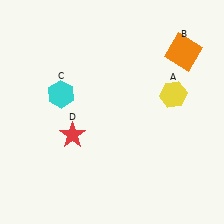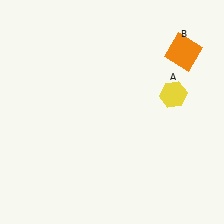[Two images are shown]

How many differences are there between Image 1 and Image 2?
There are 2 differences between the two images.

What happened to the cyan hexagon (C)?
The cyan hexagon (C) was removed in Image 2. It was in the top-left area of Image 1.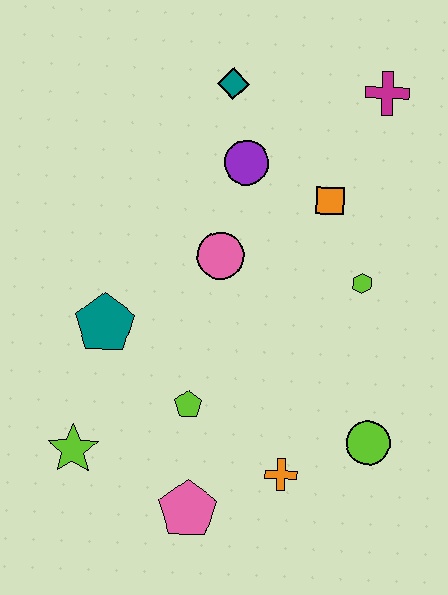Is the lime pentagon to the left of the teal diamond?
Yes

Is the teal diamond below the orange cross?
No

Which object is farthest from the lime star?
The magenta cross is farthest from the lime star.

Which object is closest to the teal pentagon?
The lime pentagon is closest to the teal pentagon.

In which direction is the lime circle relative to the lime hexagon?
The lime circle is below the lime hexagon.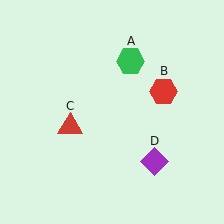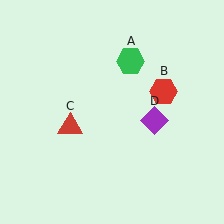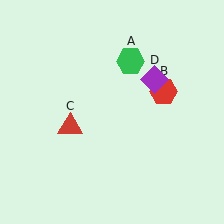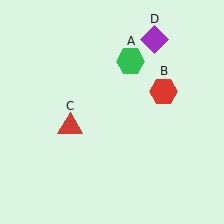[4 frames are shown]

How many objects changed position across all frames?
1 object changed position: purple diamond (object D).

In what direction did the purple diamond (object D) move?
The purple diamond (object D) moved up.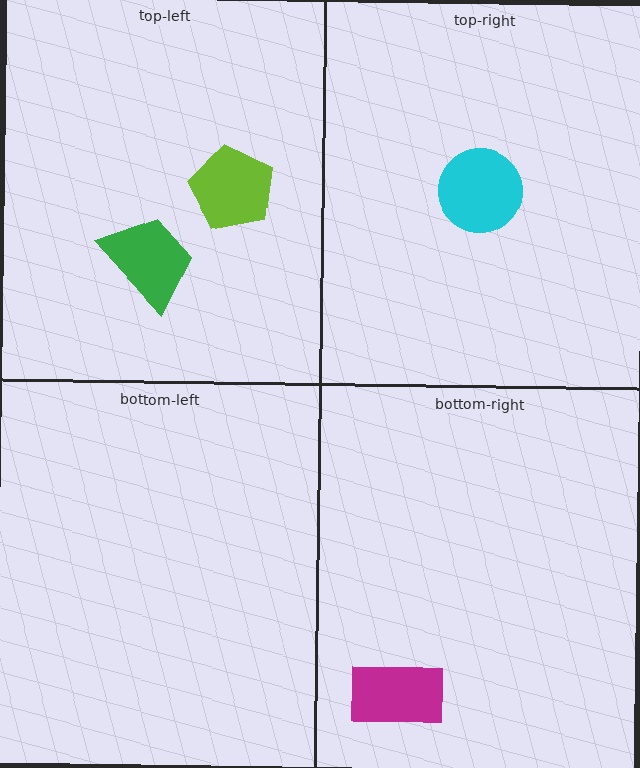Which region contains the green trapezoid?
The top-left region.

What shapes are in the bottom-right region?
The magenta rectangle.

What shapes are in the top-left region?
The lime pentagon, the green trapezoid.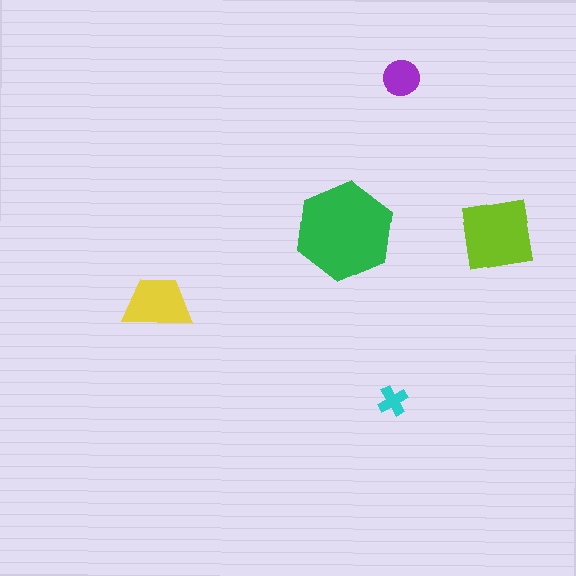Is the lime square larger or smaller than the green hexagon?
Smaller.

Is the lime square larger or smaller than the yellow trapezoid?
Larger.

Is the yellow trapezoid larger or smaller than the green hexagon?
Smaller.